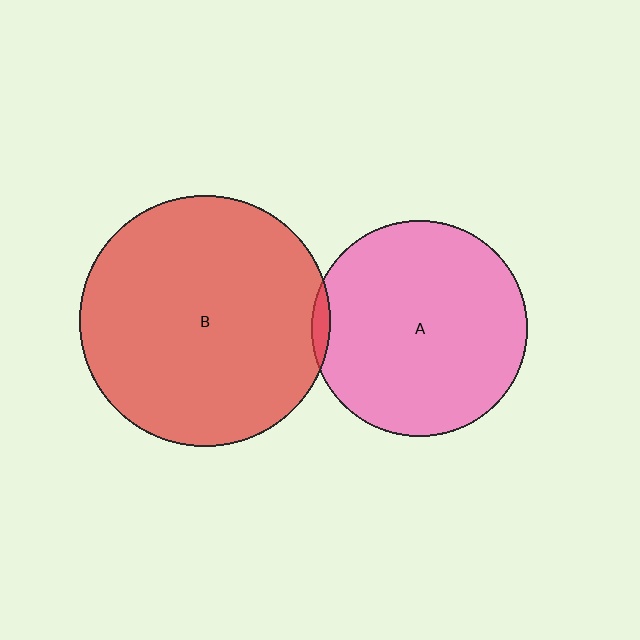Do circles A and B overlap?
Yes.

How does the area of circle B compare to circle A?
Approximately 1.3 times.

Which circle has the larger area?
Circle B (red).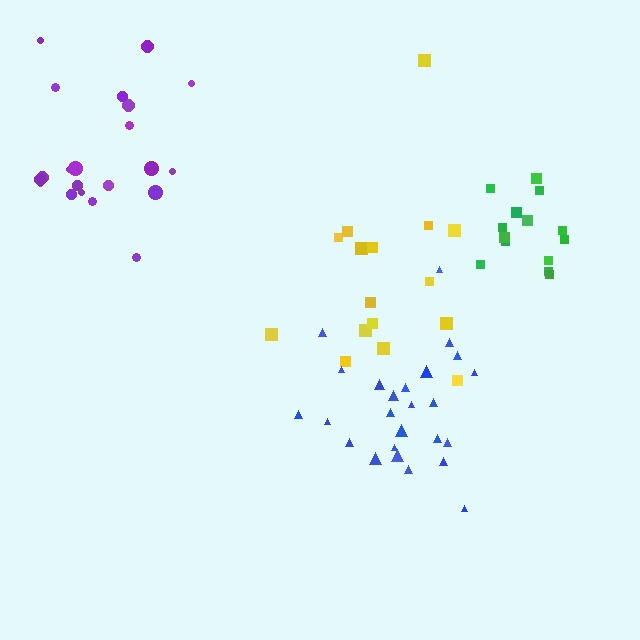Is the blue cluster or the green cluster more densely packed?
Green.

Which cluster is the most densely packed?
Green.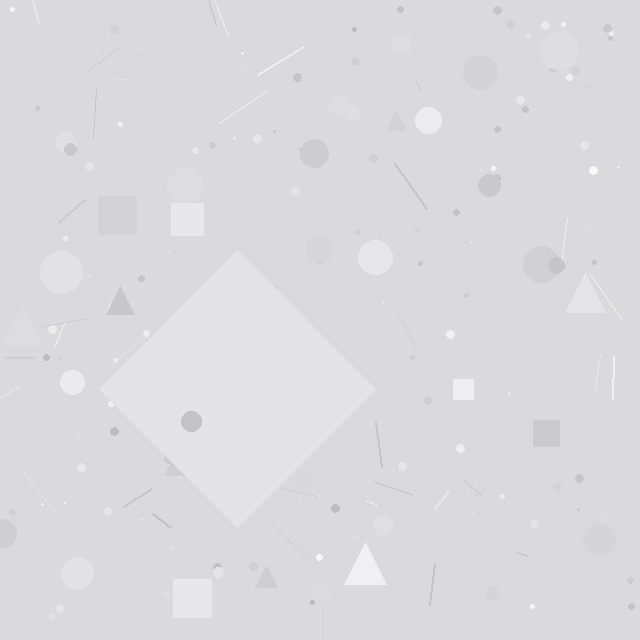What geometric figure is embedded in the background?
A diamond is embedded in the background.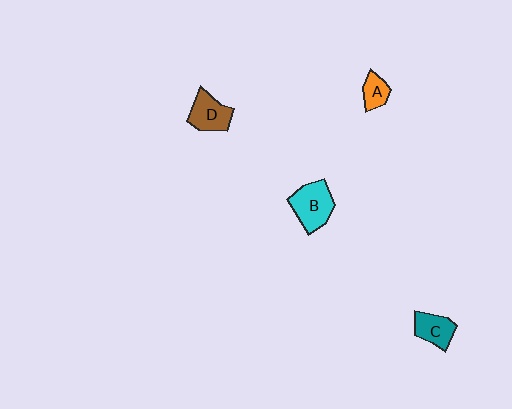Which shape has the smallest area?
Shape A (orange).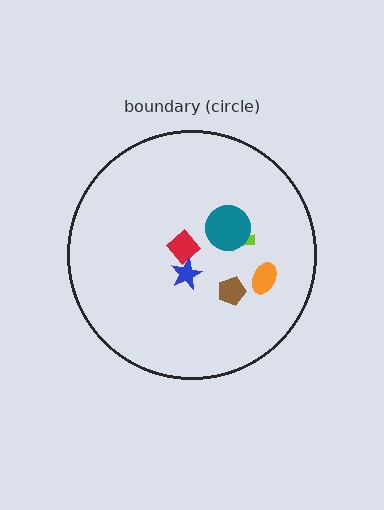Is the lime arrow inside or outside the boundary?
Inside.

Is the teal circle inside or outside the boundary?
Inside.